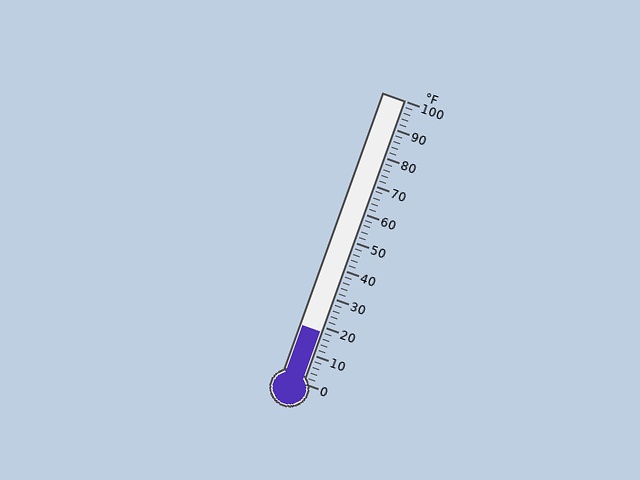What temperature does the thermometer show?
The thermometer shows approximately 18°F.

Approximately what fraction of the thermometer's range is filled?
The thermometer is filled to approximately 20% of its range.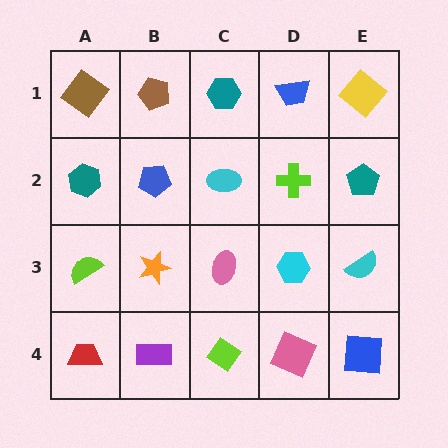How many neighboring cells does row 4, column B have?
3.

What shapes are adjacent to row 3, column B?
A blue pentagon (row 2, column B), a purple rectangle (row 4, column B), a lime semicircle (row 3, column A), a pink ellipse (row 3, column C).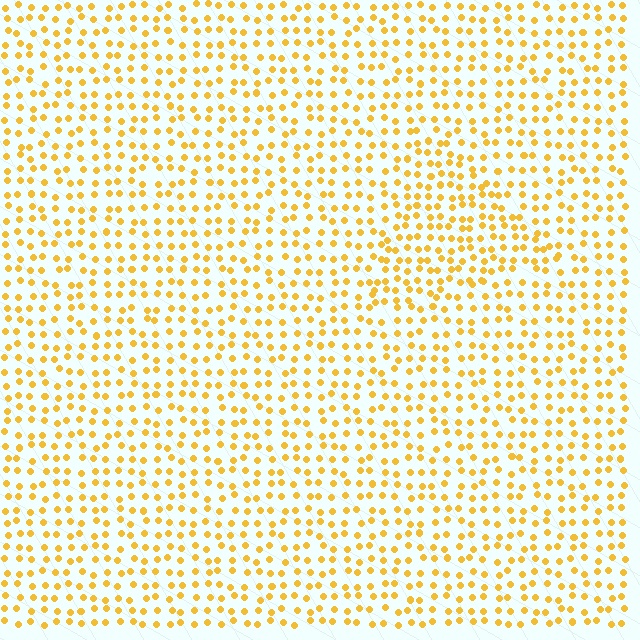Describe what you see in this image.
The image contains small yellow elements arranged at two different densities. A triangle-shaped region is visible where the elements are more densely packed than the surrounding area.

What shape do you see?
I see a triangle.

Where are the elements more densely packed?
The elements are more densely packed inside the triangle boundary.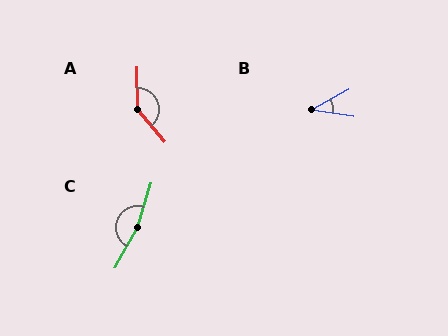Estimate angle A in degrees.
Approximately 141 degrees.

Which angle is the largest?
C, at approximately 167 degrees.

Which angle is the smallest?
B, at approximately 36 degrees.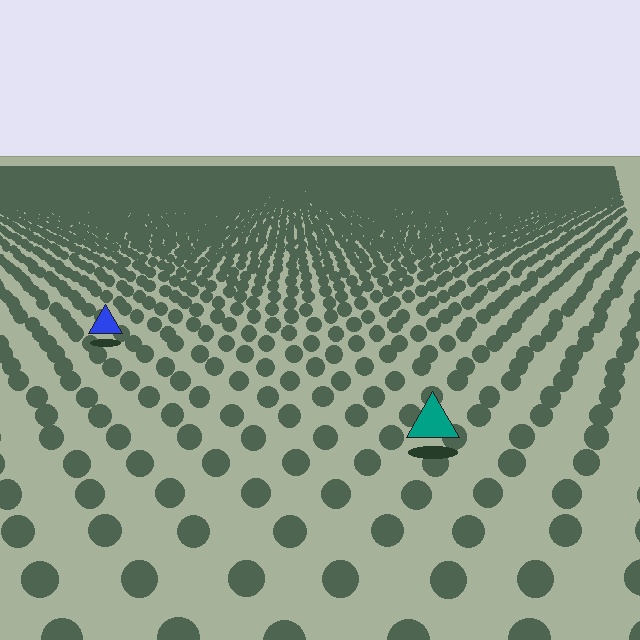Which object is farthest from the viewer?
The blue triangle is farthest from the viewer. It appears smaller and the ground texture around it is denser.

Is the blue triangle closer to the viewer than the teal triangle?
No. The teal triangle is closer — you can tell from the texture gradient: the ground texture is coarser near it.